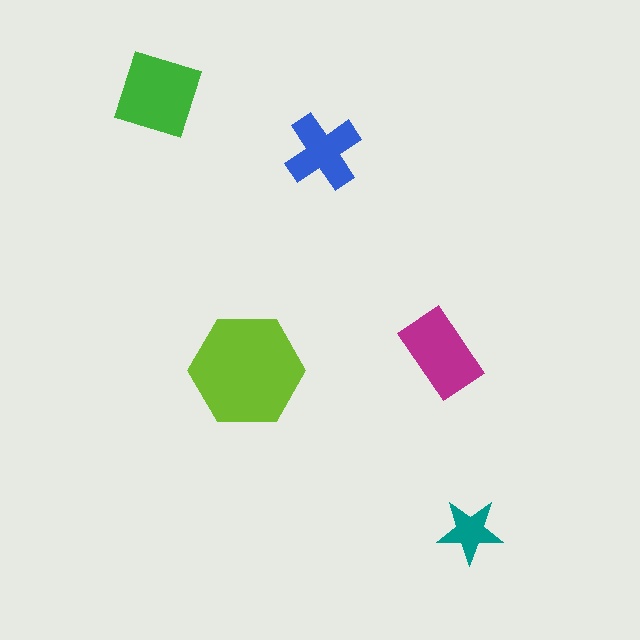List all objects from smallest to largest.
The teal star, the blue cross, the magenta rectangle, the green diamond, the lime hexagon.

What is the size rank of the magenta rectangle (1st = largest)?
3rd.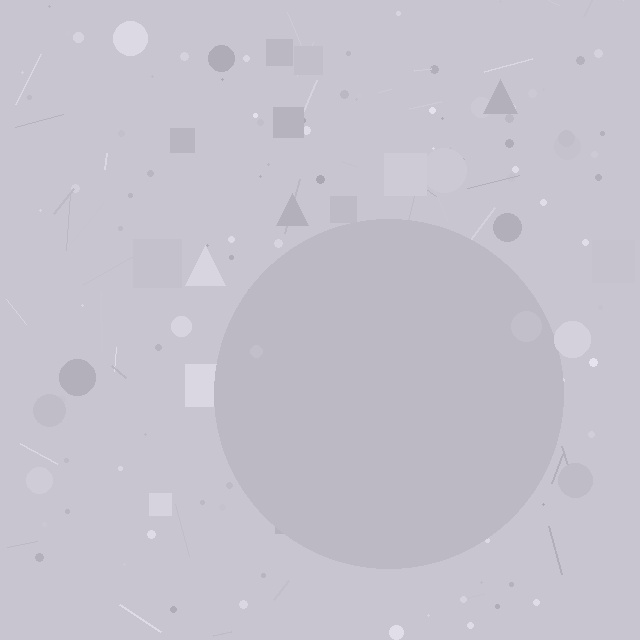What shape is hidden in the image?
A circle is hidden in the image.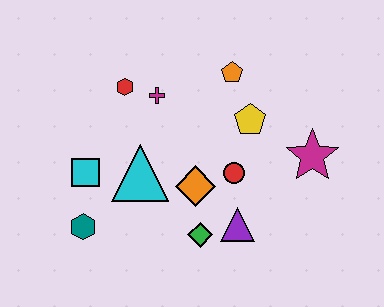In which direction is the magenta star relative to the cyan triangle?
The magenta star is to the right of the cyan triangle.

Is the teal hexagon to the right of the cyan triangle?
No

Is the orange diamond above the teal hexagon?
Yes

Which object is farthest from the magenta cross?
The magenta star is farthest from the magenta cross.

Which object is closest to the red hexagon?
The magenta cross is closest to the red hexagon.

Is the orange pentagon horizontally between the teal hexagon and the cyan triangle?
No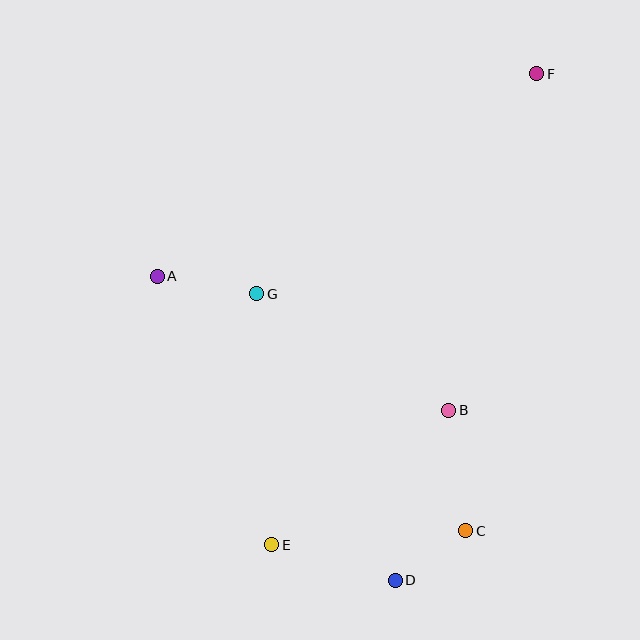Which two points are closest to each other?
Points C and D are closest to each other.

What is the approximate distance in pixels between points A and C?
The distance between A and C is approximately 400 pixels.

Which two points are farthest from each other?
Points E and F are farthest from each other.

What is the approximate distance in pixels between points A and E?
The distance between A and E is approximately 292 pixels.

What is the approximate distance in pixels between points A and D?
The distance between A and D is approximately 386 pixels.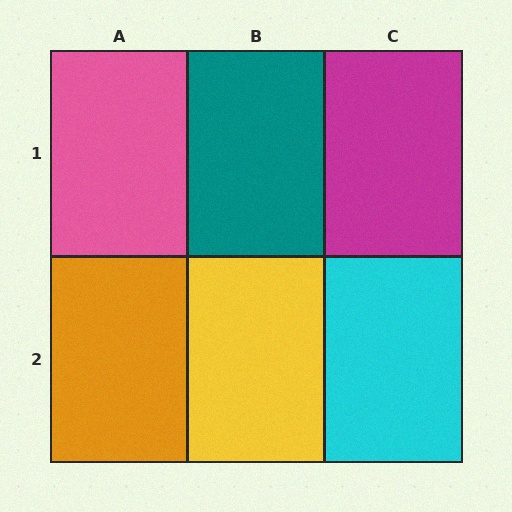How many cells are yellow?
1 cell is yellow.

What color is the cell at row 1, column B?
Teal.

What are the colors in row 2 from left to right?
Orange, yellow, cyan.